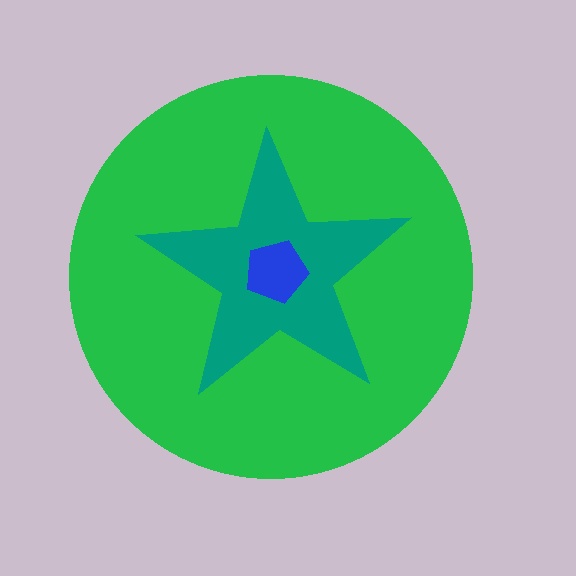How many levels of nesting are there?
3.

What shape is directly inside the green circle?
The teal star.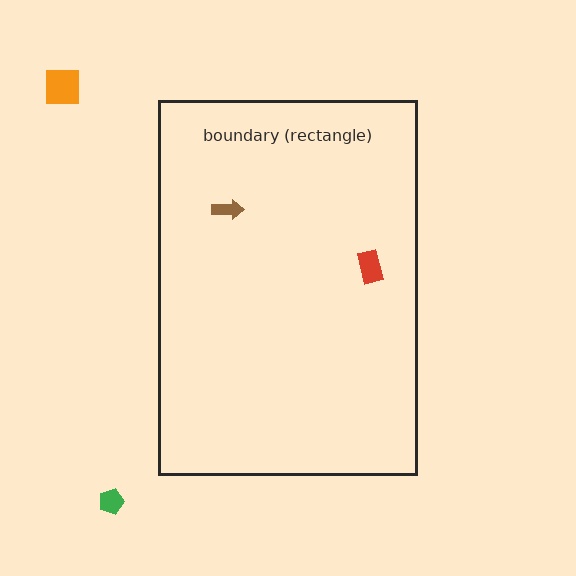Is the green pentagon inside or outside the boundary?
Outside.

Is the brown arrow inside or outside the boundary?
Inside.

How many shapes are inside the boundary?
2 inside, 2 outside.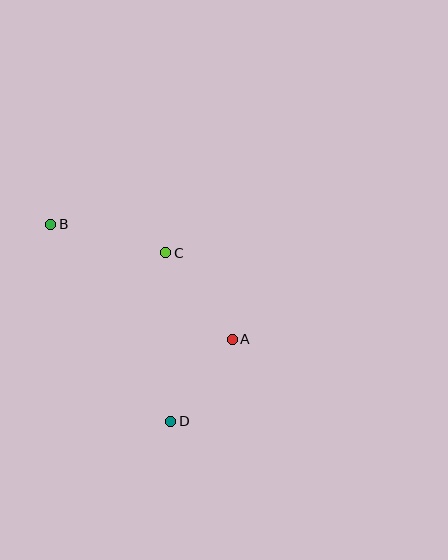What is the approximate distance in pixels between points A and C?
The distance between A and C is approximately 109 pixels.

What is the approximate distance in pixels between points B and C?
The distance between B and C is approximately 118 pixels.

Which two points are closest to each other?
Points A and D are closest to each other.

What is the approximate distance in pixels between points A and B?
The distance between A and B is approximately 215 pixels.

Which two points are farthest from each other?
Points B and D are farthest from each other.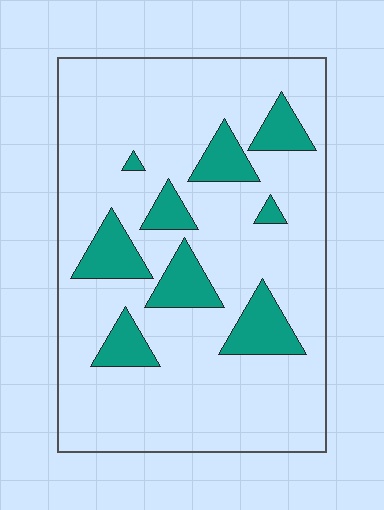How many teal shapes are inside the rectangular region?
9.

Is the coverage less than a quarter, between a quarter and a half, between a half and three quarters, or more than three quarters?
Less than a quarter.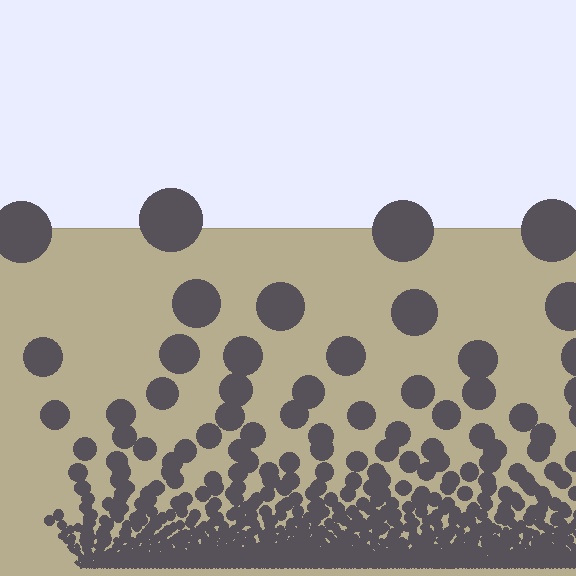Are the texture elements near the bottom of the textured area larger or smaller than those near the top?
Smaller. The gradient is inverted — elements near the bottom are smaller and denser.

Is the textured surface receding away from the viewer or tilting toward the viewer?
The surface appears to tilt toward the viewer. Texture elements get larger and sparser toward the top.